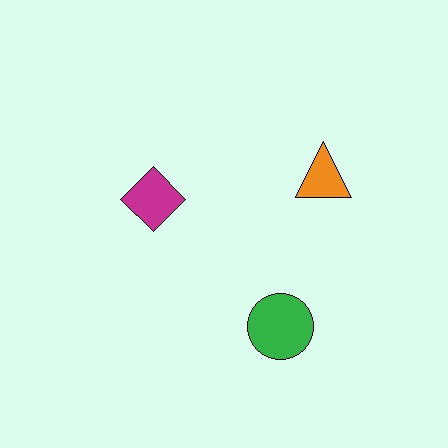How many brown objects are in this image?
There are no brown objects.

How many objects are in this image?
There are 3 objects.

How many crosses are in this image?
There are no crosses.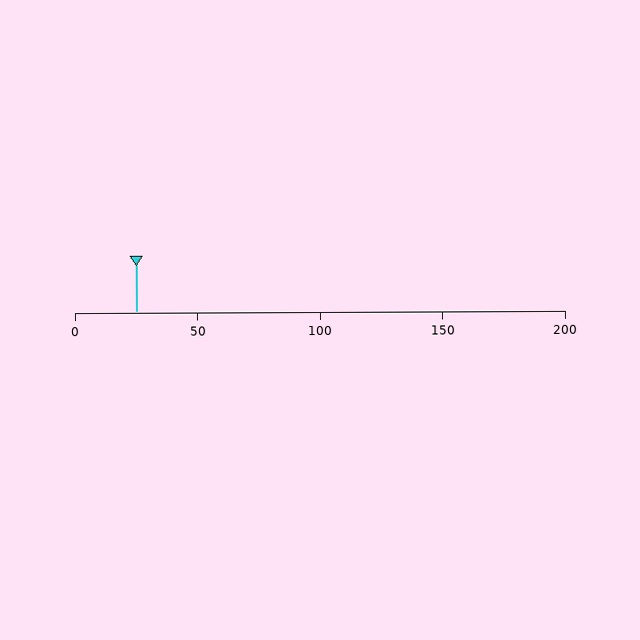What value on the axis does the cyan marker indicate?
The marker indicates approximately 25.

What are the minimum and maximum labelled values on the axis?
The axis runs from 0 to 200.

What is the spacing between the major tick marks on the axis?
The major ticks are spaced 50 apart.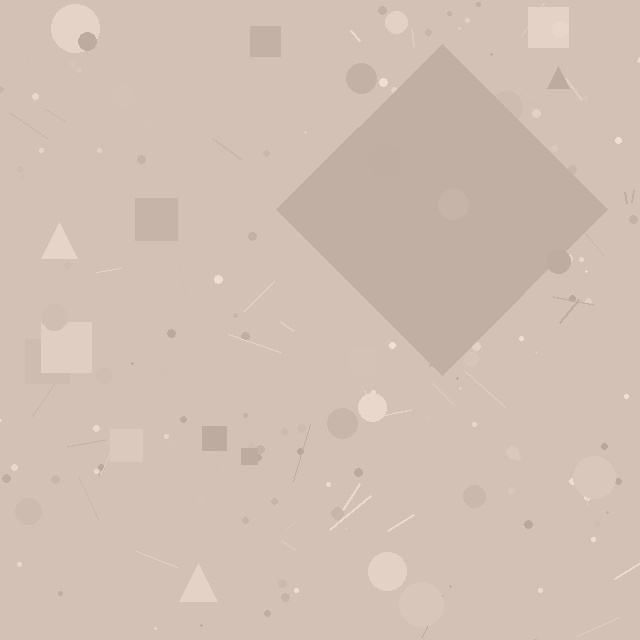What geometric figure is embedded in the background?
A diamond is embedded in the background.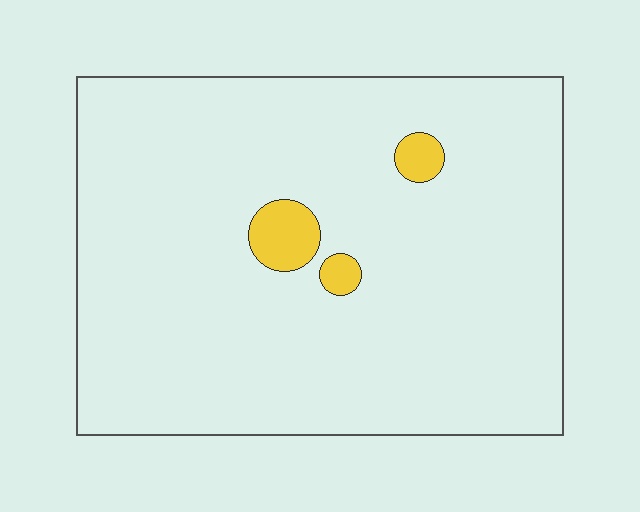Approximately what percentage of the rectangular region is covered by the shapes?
Approximately 5%.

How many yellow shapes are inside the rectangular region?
3.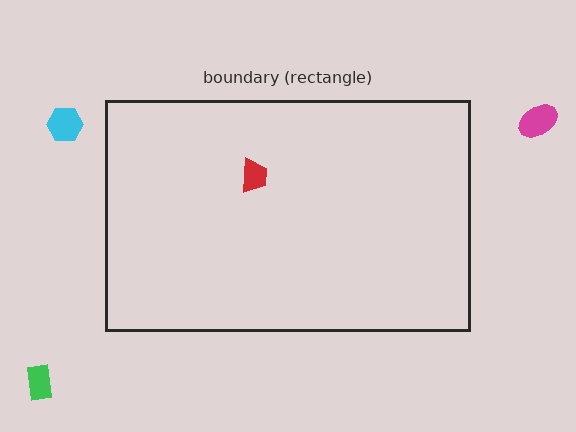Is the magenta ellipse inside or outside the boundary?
Outside.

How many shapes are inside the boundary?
1 inside, 3 outside.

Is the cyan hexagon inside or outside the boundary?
Outside.